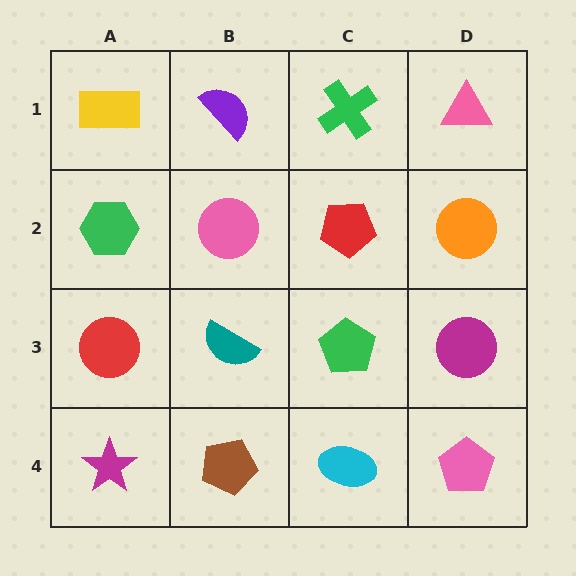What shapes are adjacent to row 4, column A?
A red circle (row 3, column A), a brown pentagon (row 4, column B).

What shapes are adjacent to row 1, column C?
A red pentagon (row 2, column C), a purple semicircle (row 1, column B), a pink triangle (row 1, column D).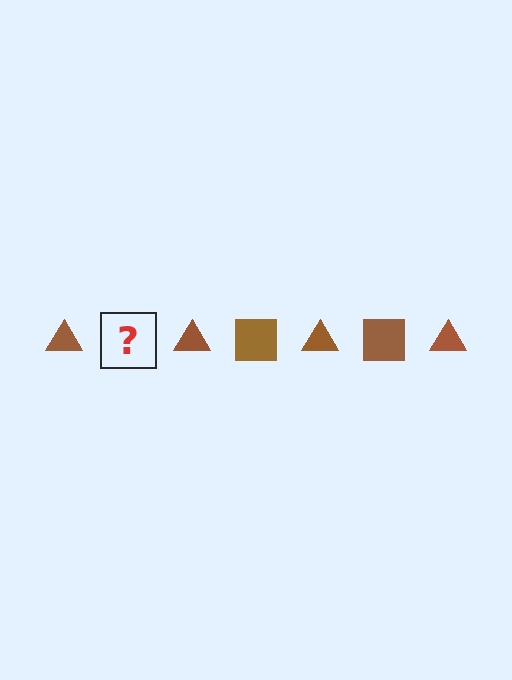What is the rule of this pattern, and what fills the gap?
The rule is that the pattern cycles through triangle, square shapes in brown. The gap should be filled with a brown square.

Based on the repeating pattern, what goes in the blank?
The blank should be a brown square.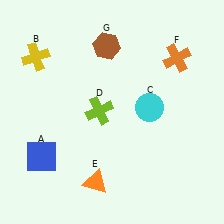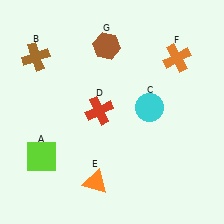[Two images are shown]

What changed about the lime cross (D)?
In Image 1, D is lime. In Image 2, it changed to red.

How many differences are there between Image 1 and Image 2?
There are 3 differences between the two images.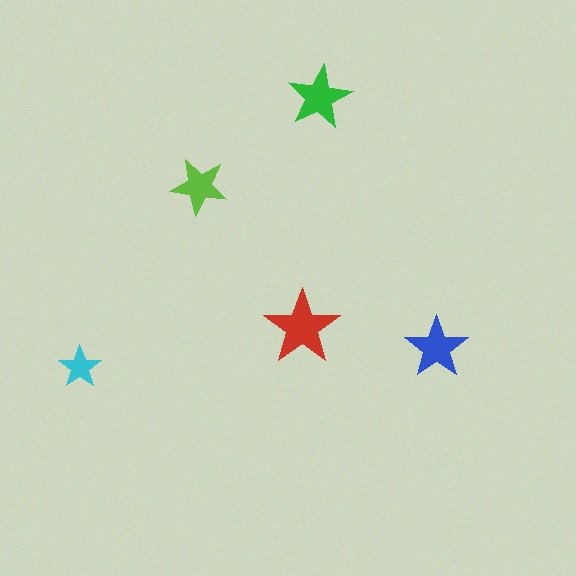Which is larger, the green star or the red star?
The red one.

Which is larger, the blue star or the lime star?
The blue one.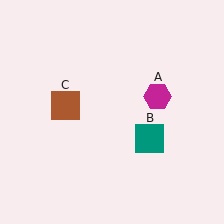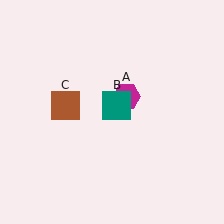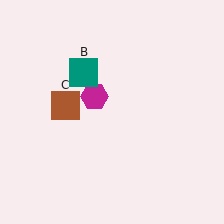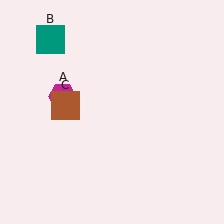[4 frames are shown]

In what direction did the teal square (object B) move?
The teal square (object B) moved up and to the left.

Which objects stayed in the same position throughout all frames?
Brown square (object C) remained stationary.